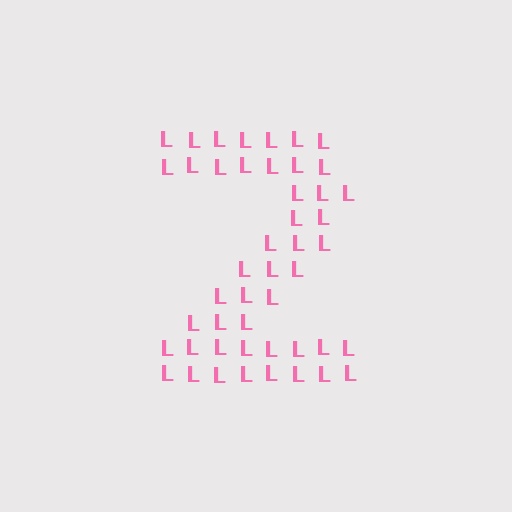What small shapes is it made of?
It is made of small letter L's.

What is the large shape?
The large shape is the digit 2.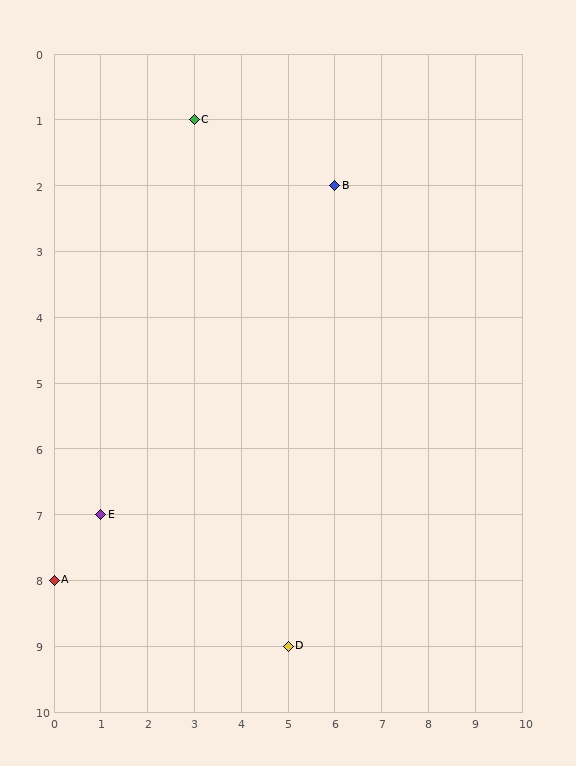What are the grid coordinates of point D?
Point D is at grid coordinates (5, 9).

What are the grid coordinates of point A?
Point A is at grid coordinates (0, 8).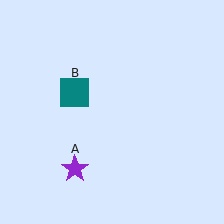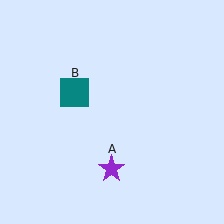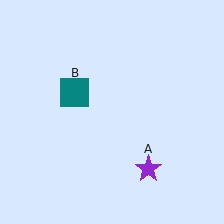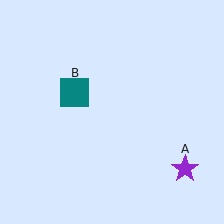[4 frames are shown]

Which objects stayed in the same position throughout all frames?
Teal square (object B) remained stationary.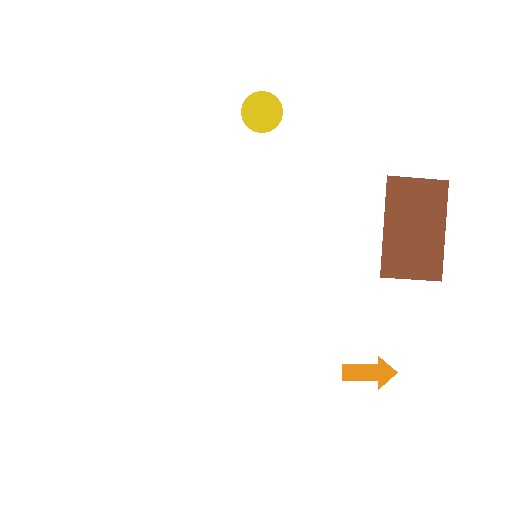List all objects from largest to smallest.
The brown rectangle, the yellow circle, the orange arrow.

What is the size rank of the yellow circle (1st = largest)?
2nd.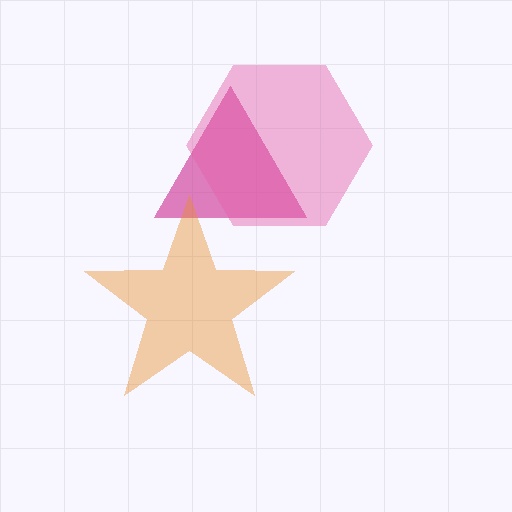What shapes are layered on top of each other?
The layered shapes are: a magenta triangle, an orange star, a pink hexagon.